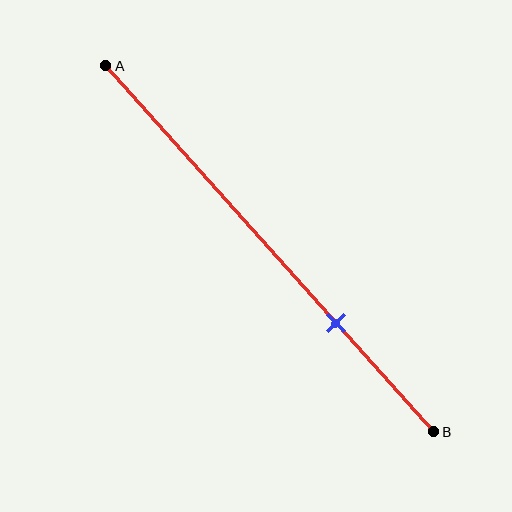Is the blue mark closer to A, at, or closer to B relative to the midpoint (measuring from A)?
The blue mark is closer to point B than the midpoint of segment AB.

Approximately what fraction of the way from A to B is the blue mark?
The blue mark is approximately 70% of the way from A to B.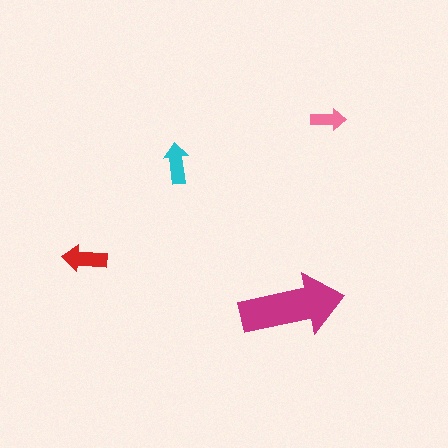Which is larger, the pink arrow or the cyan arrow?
The cyan one.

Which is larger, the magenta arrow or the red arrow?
The magenta one.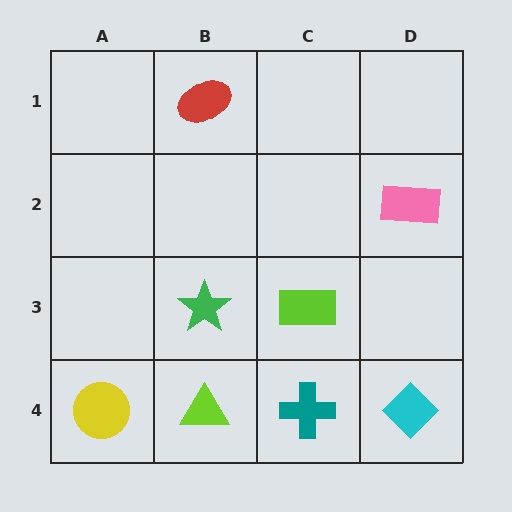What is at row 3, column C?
A lime rectangle.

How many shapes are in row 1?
1 shape.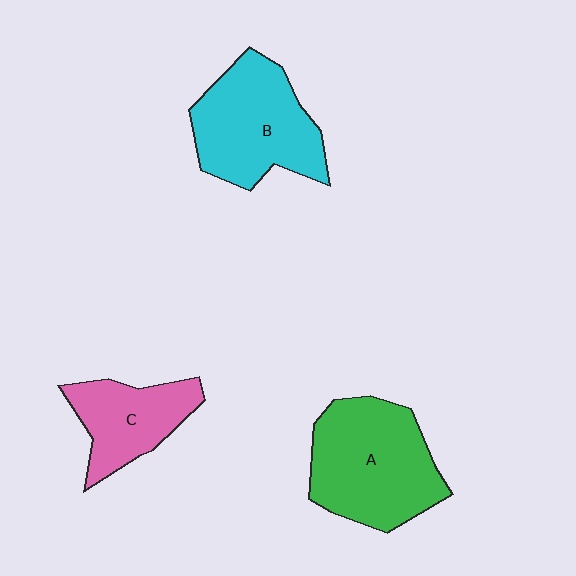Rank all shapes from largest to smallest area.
From largest to smallest: A (green), B (cyan), C (pink).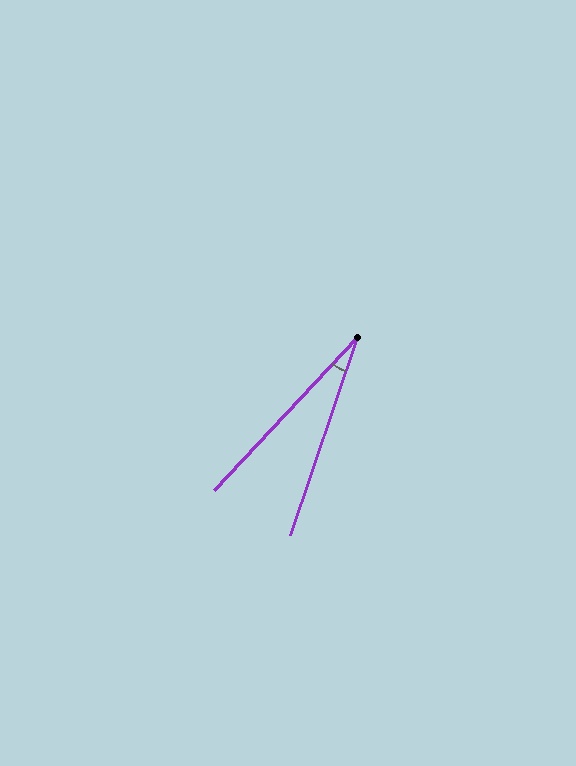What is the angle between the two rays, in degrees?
Approximately 24 degrees.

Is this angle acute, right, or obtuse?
It is acute.